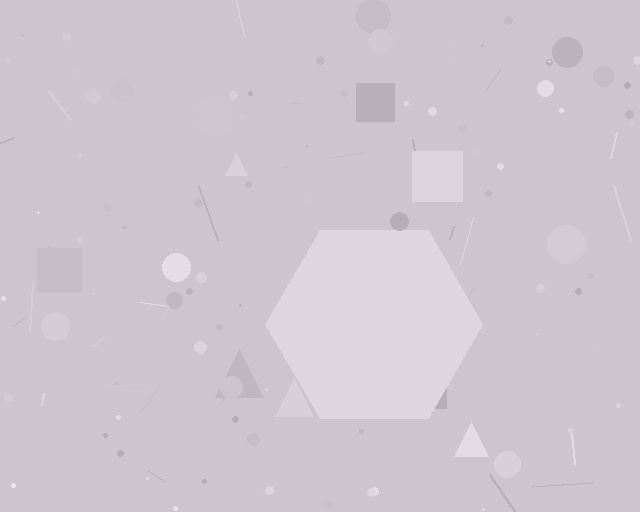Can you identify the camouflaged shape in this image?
The camouflaged shape is a hexagon.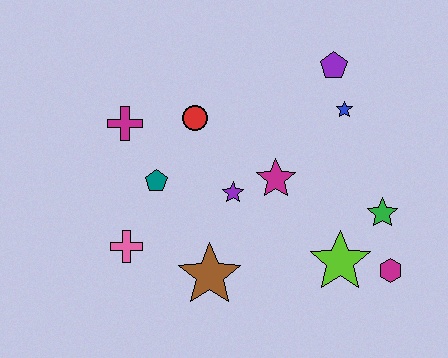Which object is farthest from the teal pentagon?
The magenta hexagon is farthest from the teal pentagon.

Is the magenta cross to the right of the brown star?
No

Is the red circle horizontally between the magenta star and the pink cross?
Yes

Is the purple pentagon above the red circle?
Yes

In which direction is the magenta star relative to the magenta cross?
The magenta star is to the right of the magenta cross.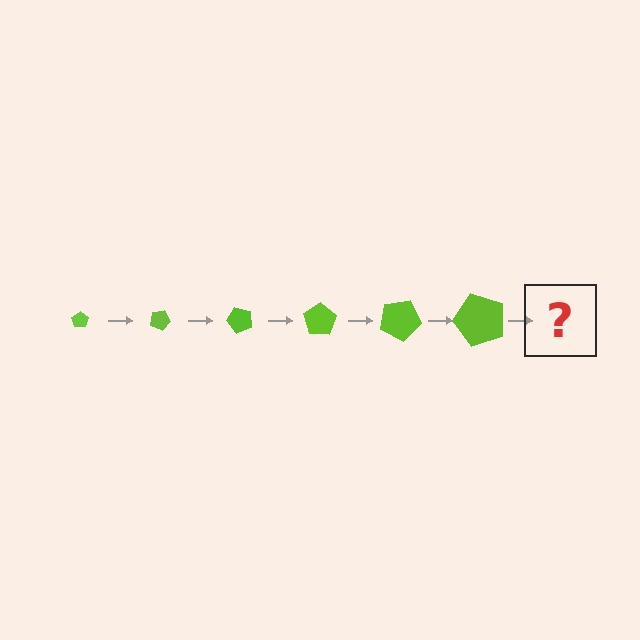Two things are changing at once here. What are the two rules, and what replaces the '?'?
The two rules are that the pentagon grows larger each step and it rotates 25 degrees each step. The '?' should be a pentagon, larger than the previous one and rotated 150 degrees from the start.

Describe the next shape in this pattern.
It should be a pentagon, larger than the previous one and rotated 150 degrees from the start.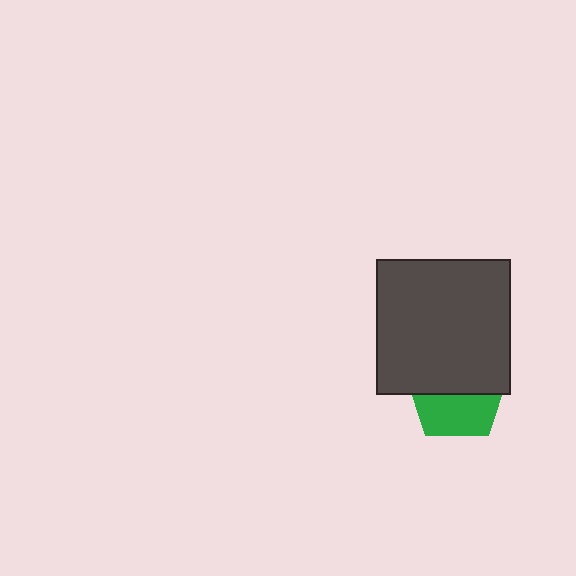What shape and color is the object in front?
The object in front is a dark gray square.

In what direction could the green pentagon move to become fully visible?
The green pentagon could move down. That would shift it out from behind the dark gray square entirely.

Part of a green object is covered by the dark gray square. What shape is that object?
It is a pentagon.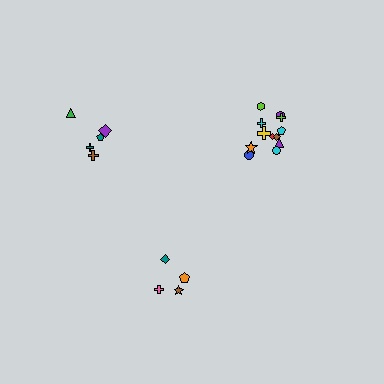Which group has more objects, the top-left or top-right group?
The top-right group.